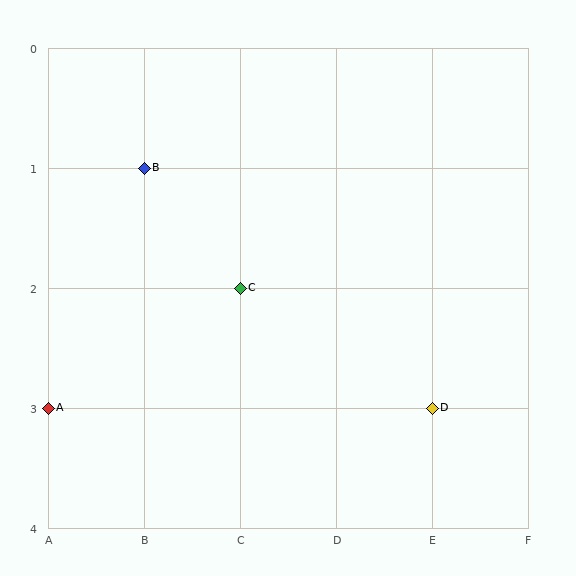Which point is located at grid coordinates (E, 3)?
Point D is at (E, 3).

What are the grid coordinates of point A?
Point A is at grid coordinates (A, 3).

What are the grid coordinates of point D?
Point D is at grid coordinates (E, 3).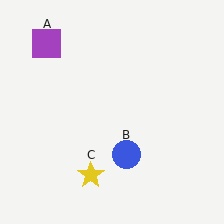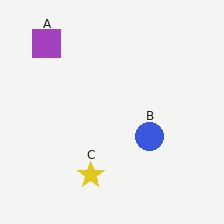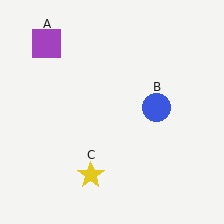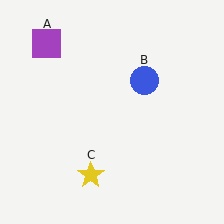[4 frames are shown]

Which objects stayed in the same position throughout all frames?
Purple square (object A) and yellow star (object C) remained stationary.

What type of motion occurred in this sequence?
The blue circle (object B) rotated counterclockwise around the center of the scene.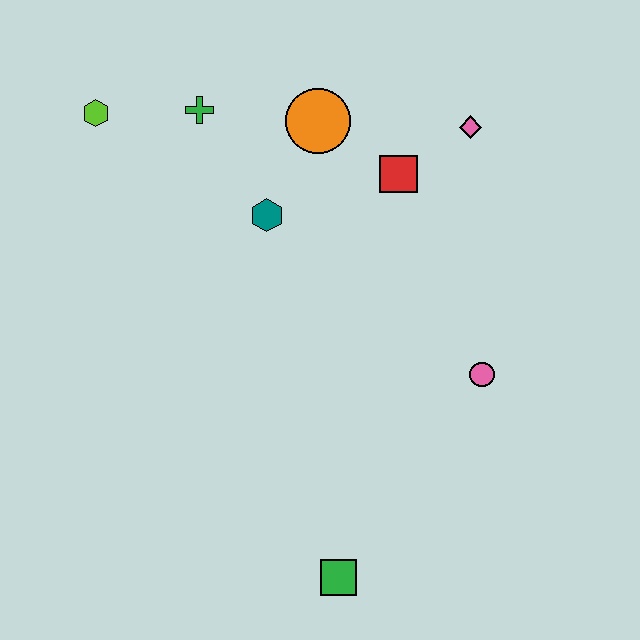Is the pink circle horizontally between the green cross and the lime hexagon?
No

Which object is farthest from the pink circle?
The lime hexagon is farthest from the pink circle.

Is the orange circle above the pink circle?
Yes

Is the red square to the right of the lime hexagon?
Yes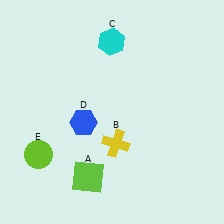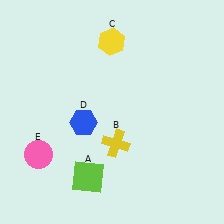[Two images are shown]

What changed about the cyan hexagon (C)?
In Image 1, C is cyan. In Image 2, it changed to yellow.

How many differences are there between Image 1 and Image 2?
There are 2 differences between the two images.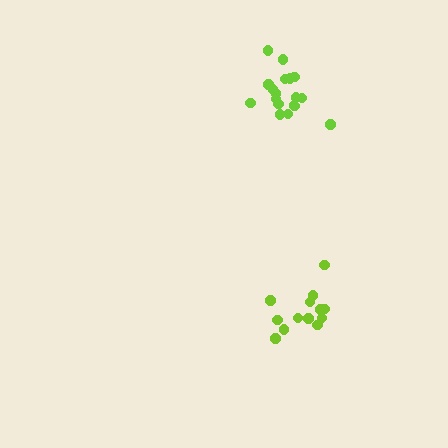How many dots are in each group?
Group 1: 13 dots, Group 2: 18 dots (31 total).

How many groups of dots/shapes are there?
There are 2 groups.